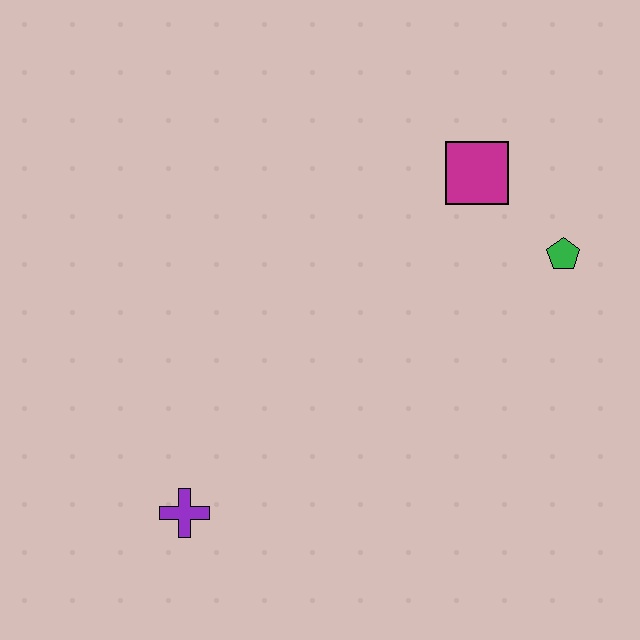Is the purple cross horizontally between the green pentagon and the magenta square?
No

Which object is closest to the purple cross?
The magenta square is closest to the purple cross.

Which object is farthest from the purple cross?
The green pentagon is farthest from the purple cross.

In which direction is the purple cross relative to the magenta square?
The purple cross is below the magenta square.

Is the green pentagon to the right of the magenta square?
Yes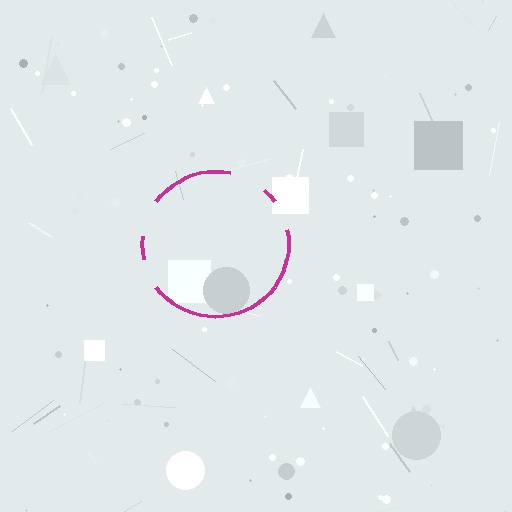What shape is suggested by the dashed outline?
The dashed outline suggests a circle.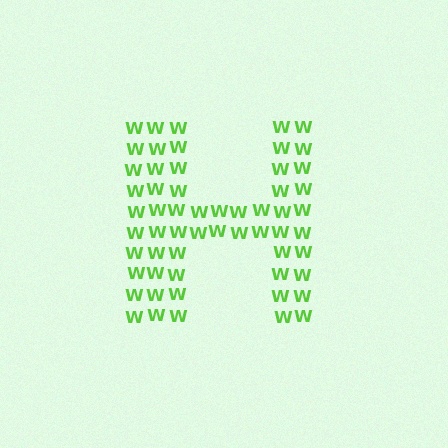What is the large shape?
The large shape is the letter H.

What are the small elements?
The small elements are letter W's.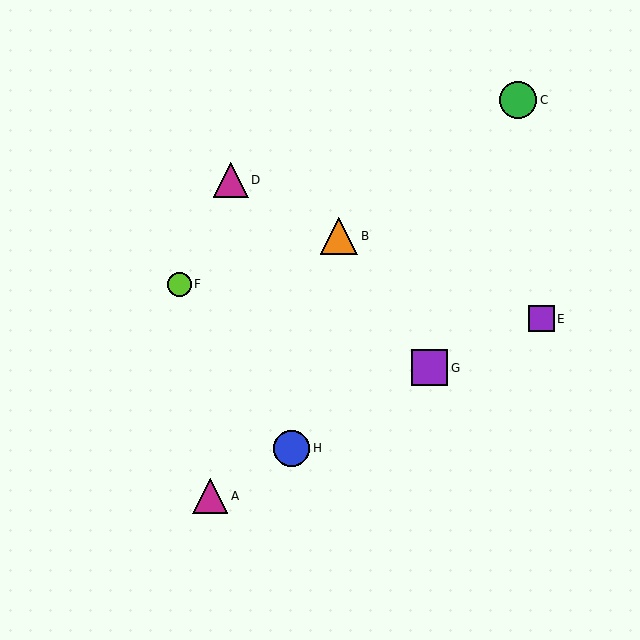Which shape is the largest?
The orange triangle (labeled B) is the largest.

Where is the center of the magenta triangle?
The center of the magenta triangle is at (231, 180).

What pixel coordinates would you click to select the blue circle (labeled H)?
Click at (292, 448) to select the blue circle H.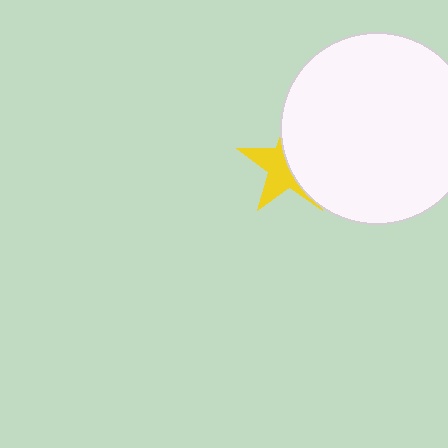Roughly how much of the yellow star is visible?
About half of it is visible (roughly 47%).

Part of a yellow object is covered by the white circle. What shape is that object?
It is a star.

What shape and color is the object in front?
The object in front is a white circle.